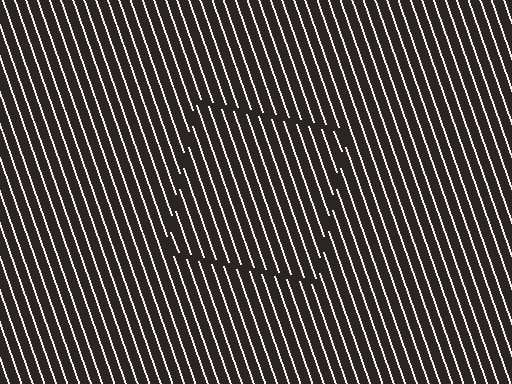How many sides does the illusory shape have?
4 sides — the line-ends trace a square.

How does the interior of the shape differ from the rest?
The interior of the shape contains the same grating, shifted by half a period — the contour is defined by the phase discontinuity where line-ends from the inner and outer gratings abut.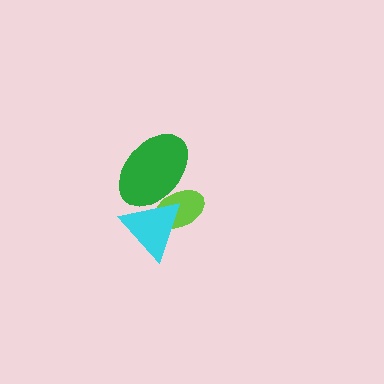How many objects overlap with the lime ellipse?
2 objects overlap with the lime ellipse.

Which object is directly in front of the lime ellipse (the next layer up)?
The cyan triangle is directly in front of the lime ellipse.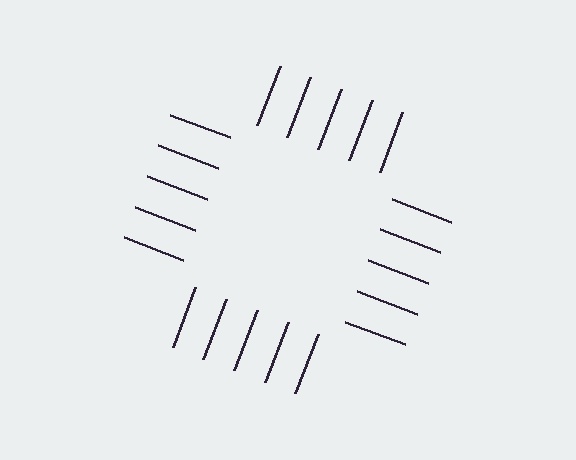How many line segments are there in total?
20 — 5 along each of the 4 edges.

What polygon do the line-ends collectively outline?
An illusory square — the line segments terminate on its edges but no continuous stroke is drawn.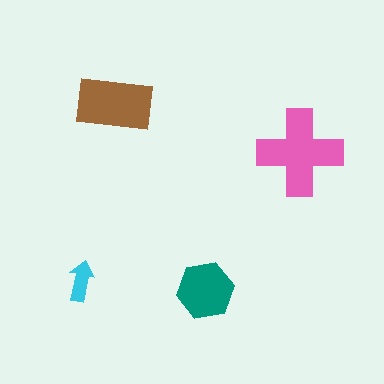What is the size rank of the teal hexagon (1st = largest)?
3rd.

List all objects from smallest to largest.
The cyan arrow, the teal hexagon, the brown rectangle, the pink cross.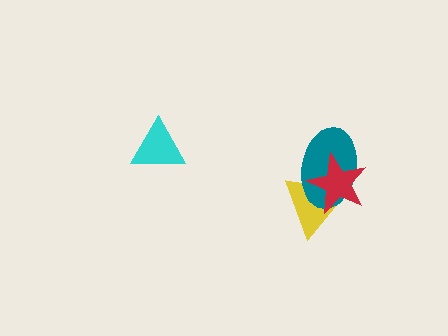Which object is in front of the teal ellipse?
The red star is in front of the teal ellipse.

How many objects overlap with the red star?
2 objects overlap with the red star.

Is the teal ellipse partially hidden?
Yes, it is partially covered by another shape.